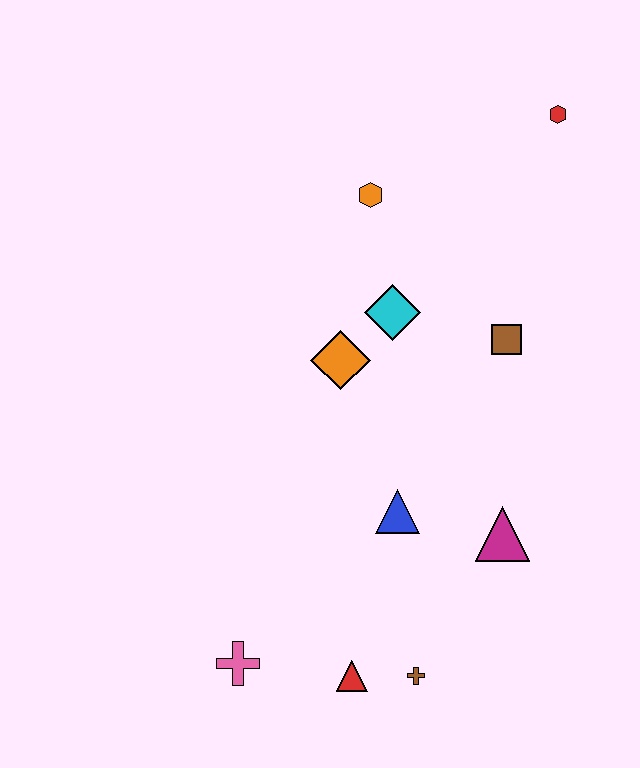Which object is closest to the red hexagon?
The orange hexagon is closest to the red hexagon.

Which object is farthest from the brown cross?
The red hexagon is farthest from the brown cross.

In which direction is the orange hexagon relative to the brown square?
The orange hexagon is above the brown square.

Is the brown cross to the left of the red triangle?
No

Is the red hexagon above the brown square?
Yes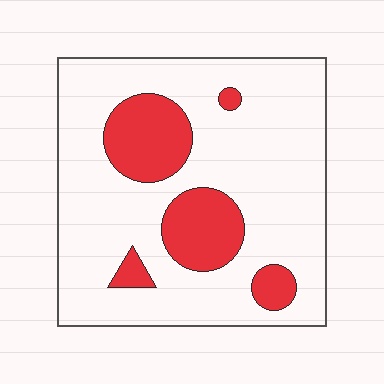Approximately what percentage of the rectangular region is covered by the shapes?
Approximately 20%.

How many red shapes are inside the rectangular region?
5.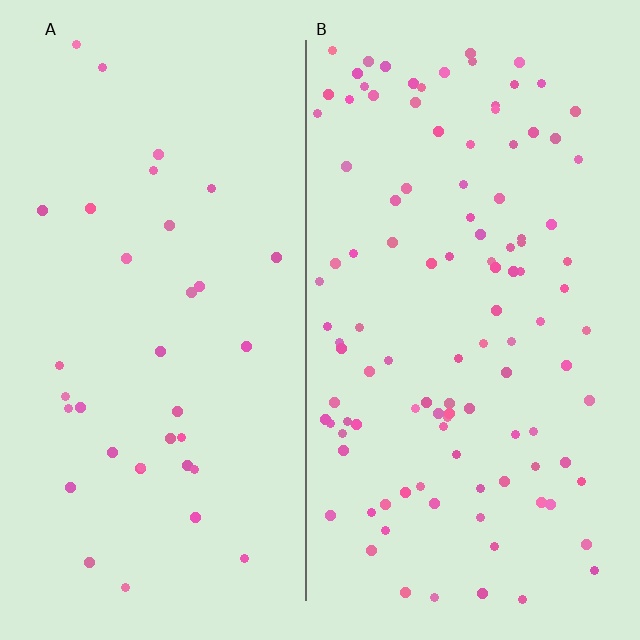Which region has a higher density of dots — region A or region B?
B (the right).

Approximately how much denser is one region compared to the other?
Approximately 3.1× — region B over region A.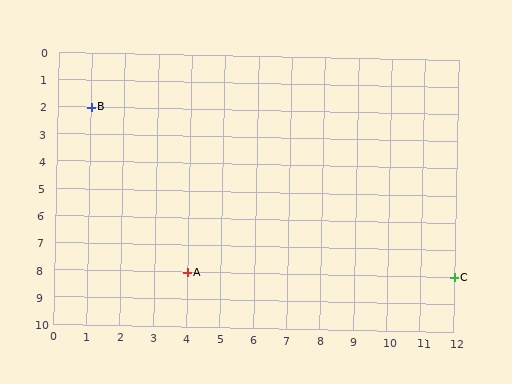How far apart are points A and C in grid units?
Points A and C are 8 columns apart.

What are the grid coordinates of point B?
Point B is at grid coordinates (1, 2).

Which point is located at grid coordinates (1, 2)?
Point B is at (1, 2).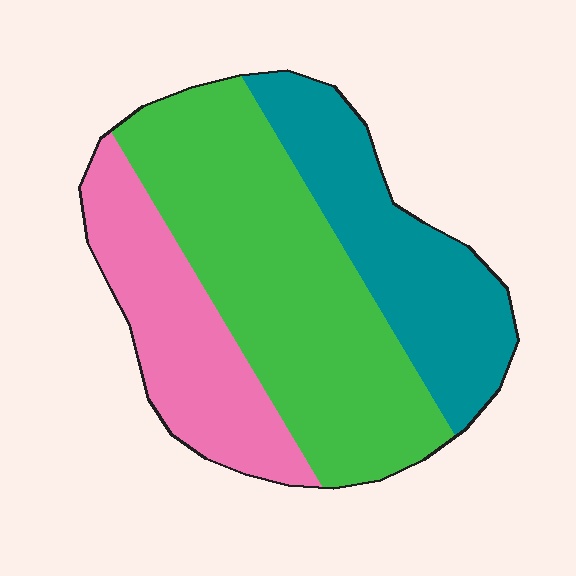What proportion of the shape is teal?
Teal covers around 25% of the shape.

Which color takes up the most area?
Green, at roughly 50%.